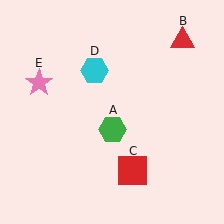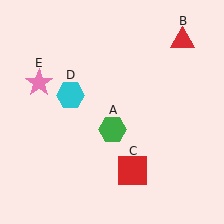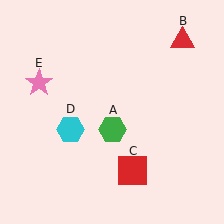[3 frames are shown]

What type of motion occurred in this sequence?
The cyan hexagon (object D) rotated counterclockwise around the center of the scene.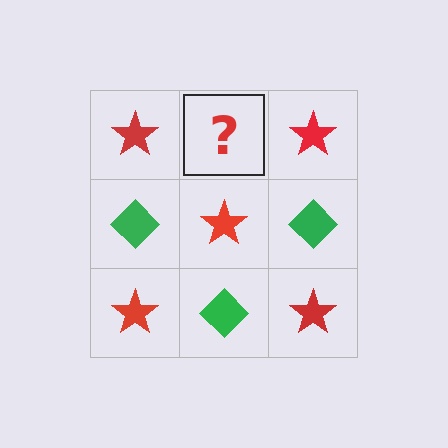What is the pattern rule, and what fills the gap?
The rule is that it alternates red star and green diamond in a checkerboard pattern. The gap should be filled with a green diamond.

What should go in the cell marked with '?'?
The missing cell should contain a green diamond.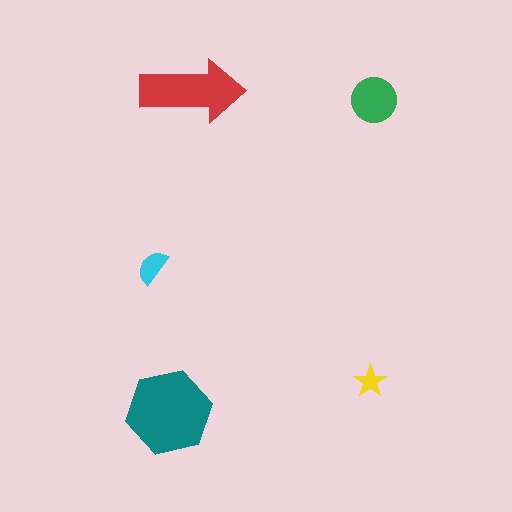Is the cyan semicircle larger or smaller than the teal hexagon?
Smaller.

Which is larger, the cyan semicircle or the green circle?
The green circle.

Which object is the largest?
The teal hexagon.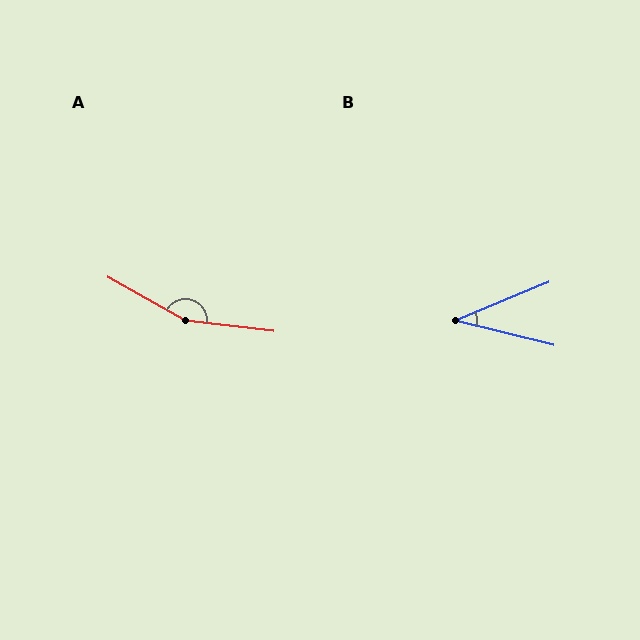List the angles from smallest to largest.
B (36°), A (158°).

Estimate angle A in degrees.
Approximately 158 degrees.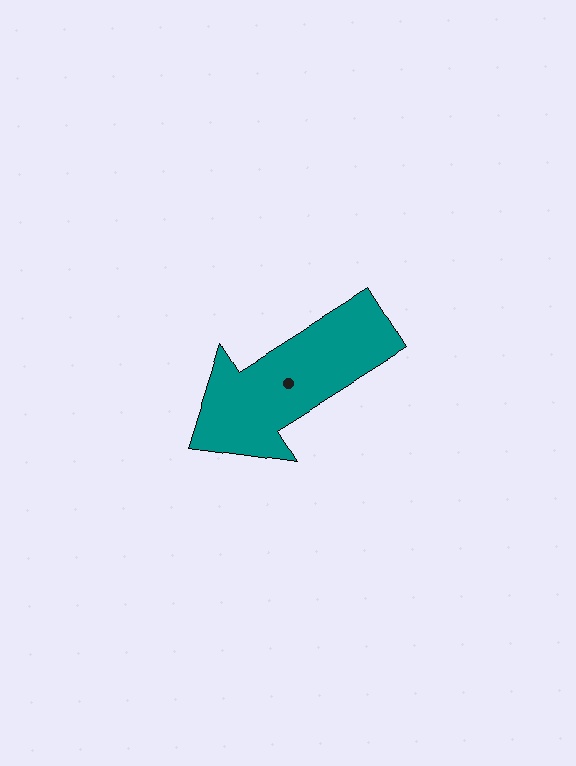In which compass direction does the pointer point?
Southwest.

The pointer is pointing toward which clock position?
Roughly 8 o'clock.